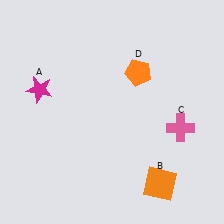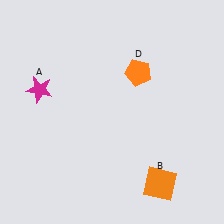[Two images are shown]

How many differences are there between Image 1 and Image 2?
There is 1 difference between the two images.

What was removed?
The pink cross (C) was removed in Image 2.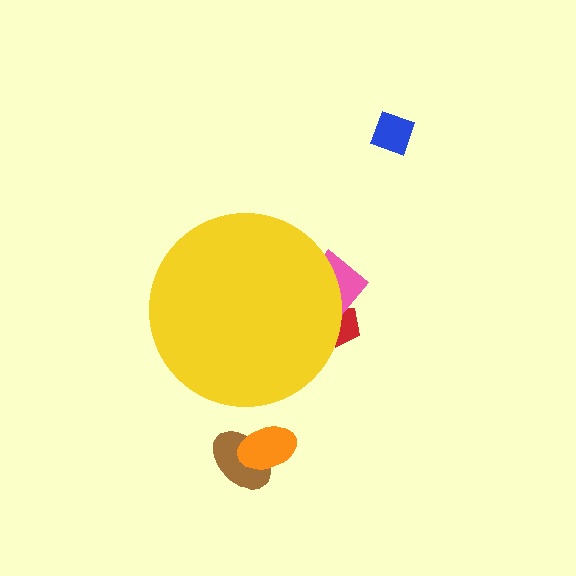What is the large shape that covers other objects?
A yellow circle.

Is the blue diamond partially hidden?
No, the blue diamond is fully visible.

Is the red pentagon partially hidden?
Yes, the red pentagon is partially hidden behind the yellow circle.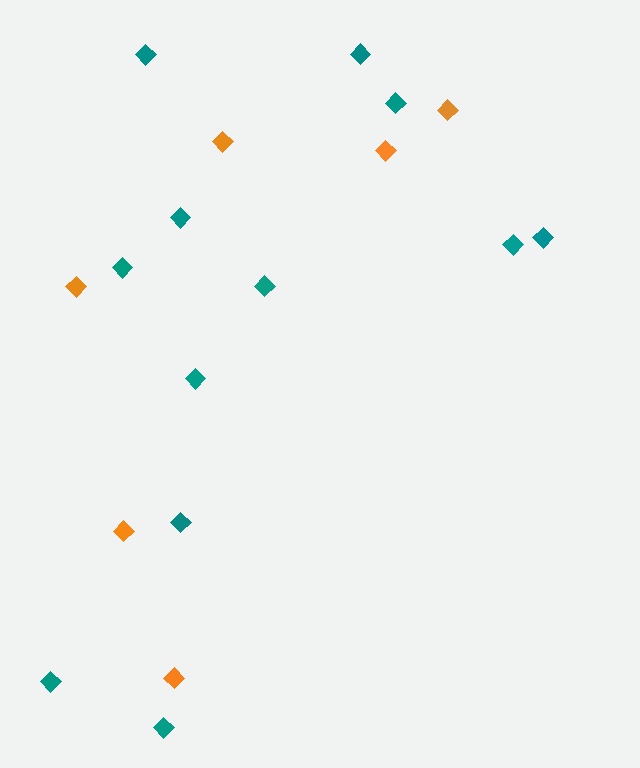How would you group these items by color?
There are 2 groups: one group of teal diamonds (12) and one group of orange diamonds (6).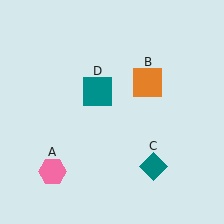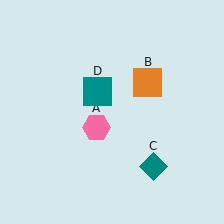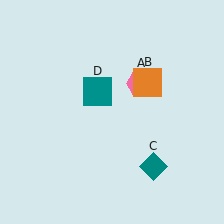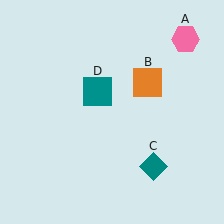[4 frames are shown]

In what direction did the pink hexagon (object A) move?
The pink hexagon (object A) moved up and to the right.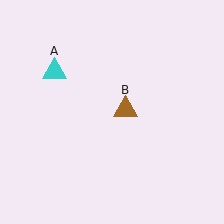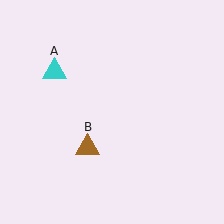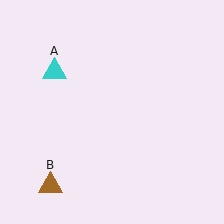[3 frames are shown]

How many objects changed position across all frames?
1 object changed position: brown triangle (object B).